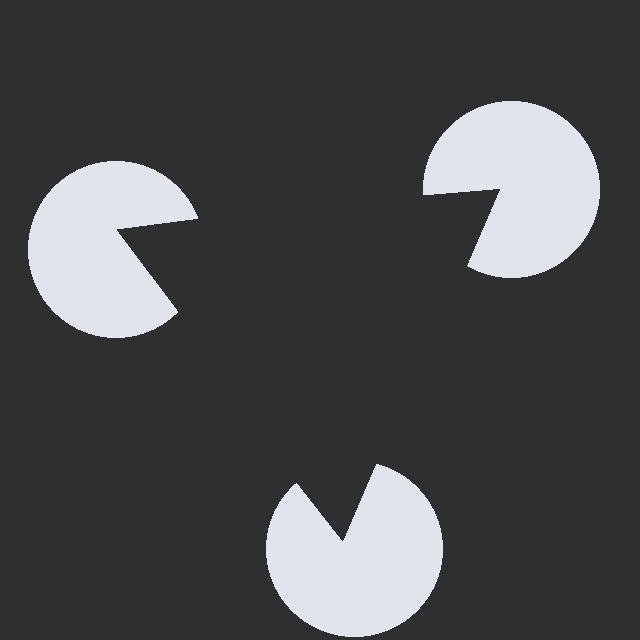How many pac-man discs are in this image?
There are 3 — one at each vertex of the illusory triangle.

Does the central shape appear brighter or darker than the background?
It typically appears slightly darker than the background, even though no actual brightness change is drawn.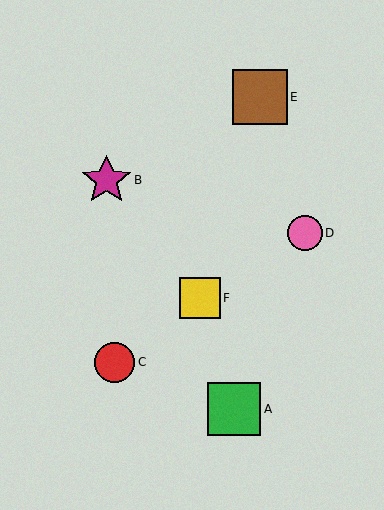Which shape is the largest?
The brown square (labeled E) is the largest.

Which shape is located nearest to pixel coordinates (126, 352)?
The red circle (labeled C) at (115, 362) is nearest to that location.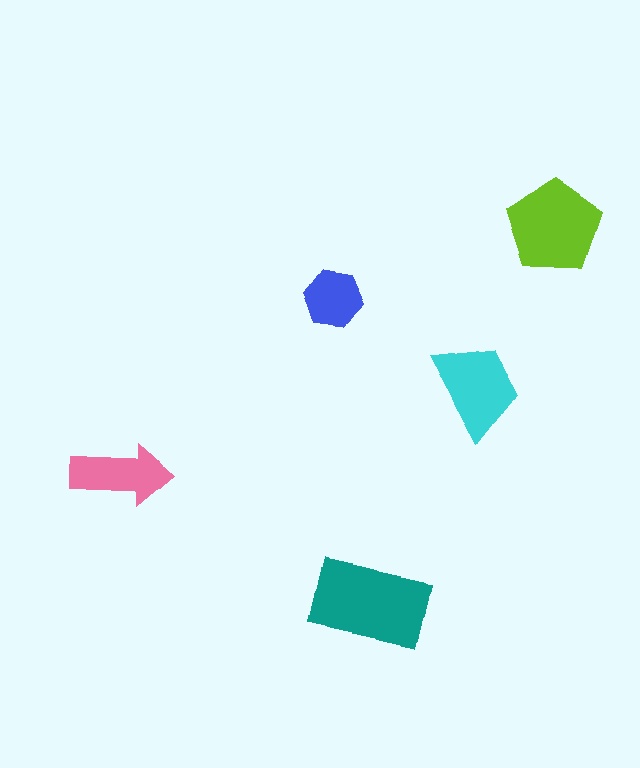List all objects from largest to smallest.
The teal rectangle, the lime pentagon, the cyan trapezoid, the pink arrow, the blue hexagon.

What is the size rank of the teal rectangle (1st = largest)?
1st.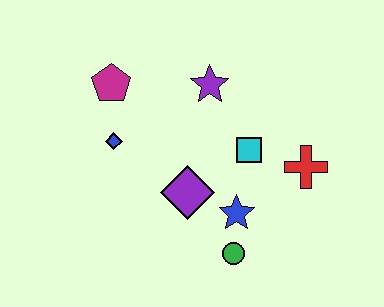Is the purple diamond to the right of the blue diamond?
Yes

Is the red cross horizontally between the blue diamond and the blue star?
No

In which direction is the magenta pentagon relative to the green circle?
The magenta pentagon is above the green circle.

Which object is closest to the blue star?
The green circle is closest to the blue star.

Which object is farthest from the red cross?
The magenta pentagon is farthest from the red cross.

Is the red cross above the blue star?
Yes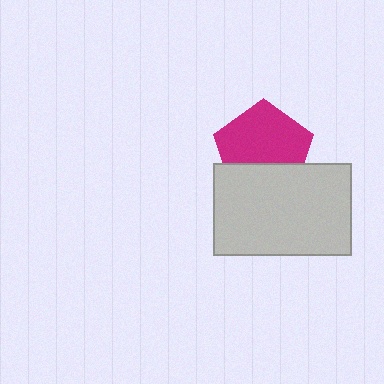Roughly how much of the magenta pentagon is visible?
Most of it is visible (roughly 68%).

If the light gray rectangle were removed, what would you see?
You would see the complete magenta pentagon.